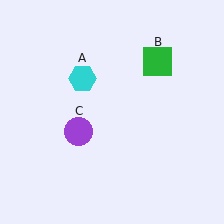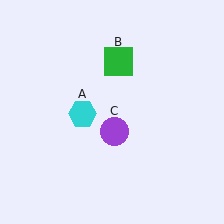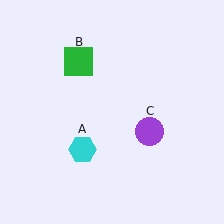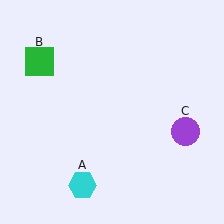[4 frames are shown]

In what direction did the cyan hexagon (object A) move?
The cyan hexagon (object A) moved down.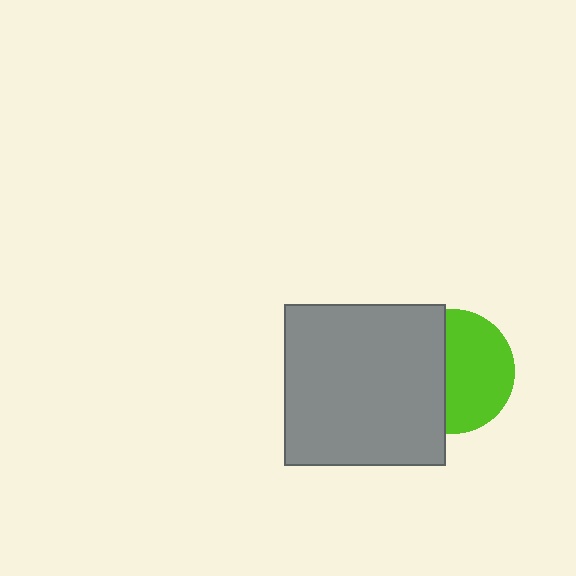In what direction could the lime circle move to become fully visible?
The lime circle could move right. That would shift it out from behind the gray square entirely.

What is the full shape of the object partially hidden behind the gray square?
The partially hidden object is a lime circle.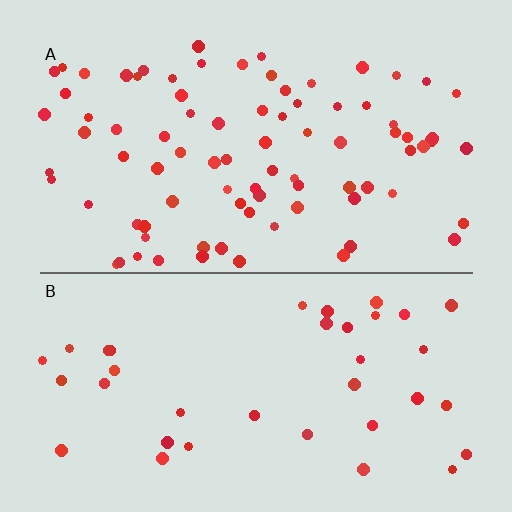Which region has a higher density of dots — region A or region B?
A (the top).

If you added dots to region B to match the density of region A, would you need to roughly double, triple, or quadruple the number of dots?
Approximately double.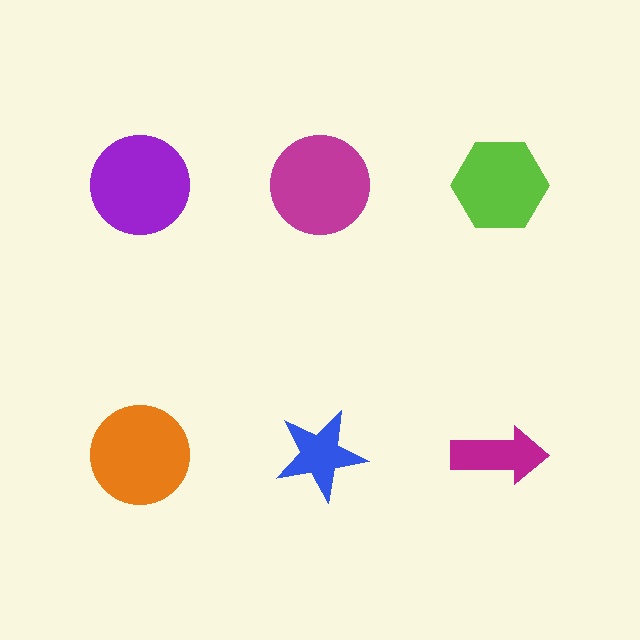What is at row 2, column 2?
A blue star.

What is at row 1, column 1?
A purple circle.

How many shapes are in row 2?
3 shapes.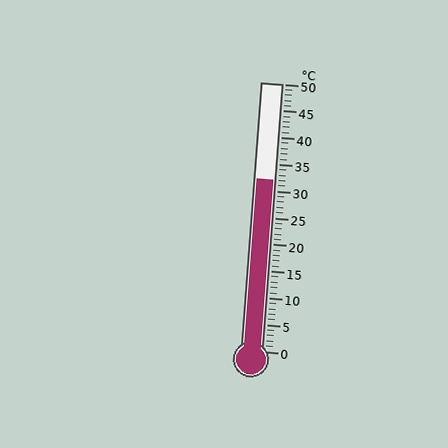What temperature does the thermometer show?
The thermometer shows approximately 32°C.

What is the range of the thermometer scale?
The thermometer scale ranges from 0°C to 50°C.